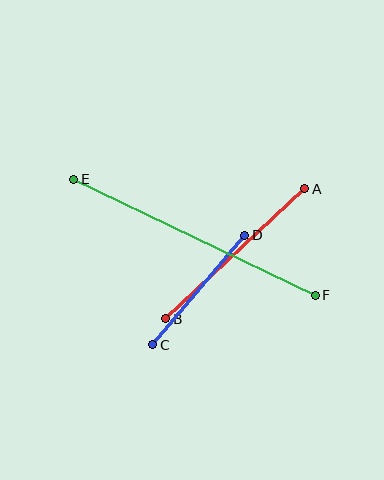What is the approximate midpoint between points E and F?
The midpoint is at approximately (195, 237) pixels.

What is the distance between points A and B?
The distance is approximately 190 pixels.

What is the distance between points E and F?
The distance is approximately 268 pixels.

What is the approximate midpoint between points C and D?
The midpoint is at approximately (199, 290) pixels.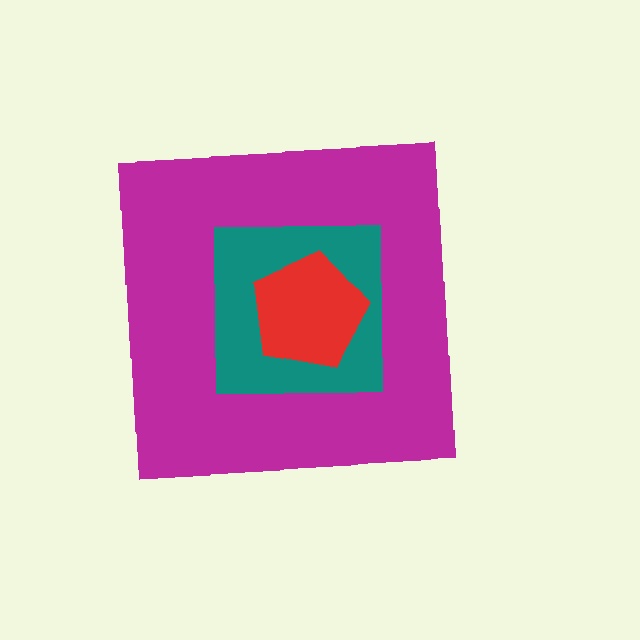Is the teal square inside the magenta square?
Yes.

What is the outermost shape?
The magenta square.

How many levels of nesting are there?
3.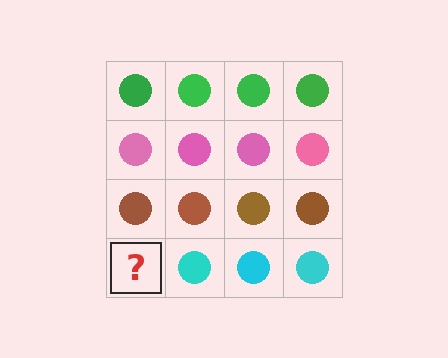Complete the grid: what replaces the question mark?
The question mark should be replaced with a cyan circle.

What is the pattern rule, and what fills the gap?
The rule is that each row has a consistent color. The gap should be filled with a cyan circle.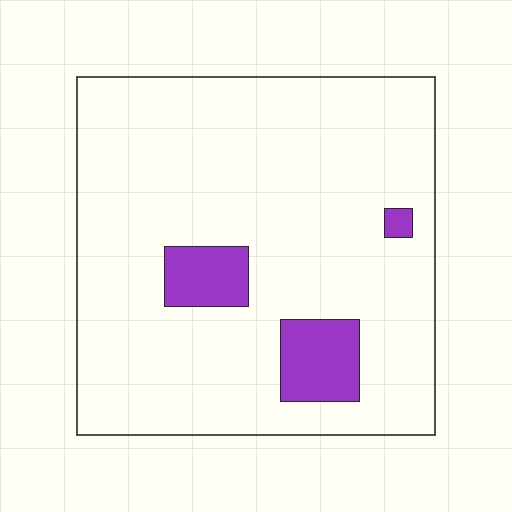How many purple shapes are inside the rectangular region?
3.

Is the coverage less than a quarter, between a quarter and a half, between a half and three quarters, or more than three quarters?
Less than a quarter.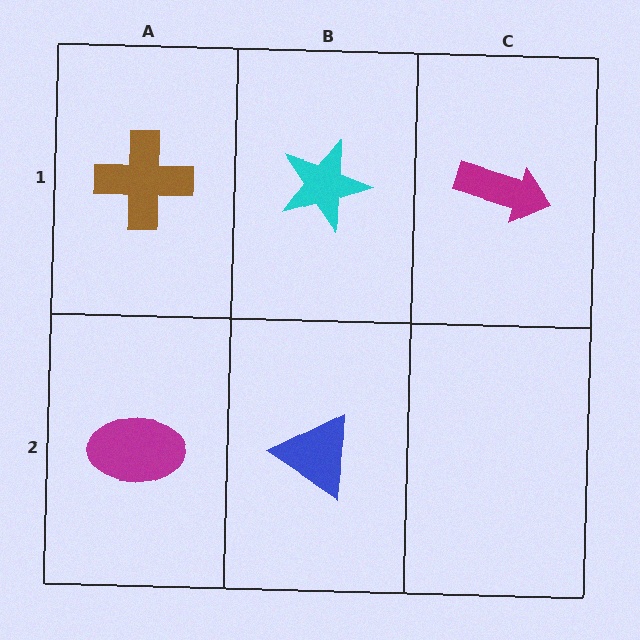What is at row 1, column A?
A brown cross.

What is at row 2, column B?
A blue triangle.